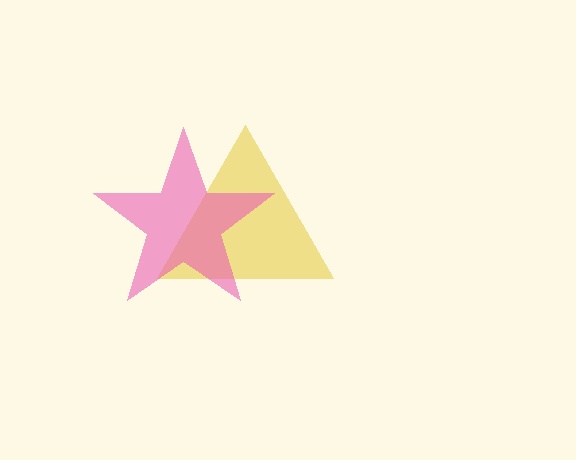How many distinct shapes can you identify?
There are 2 distinct shapes: a yellow triangle, a pink star.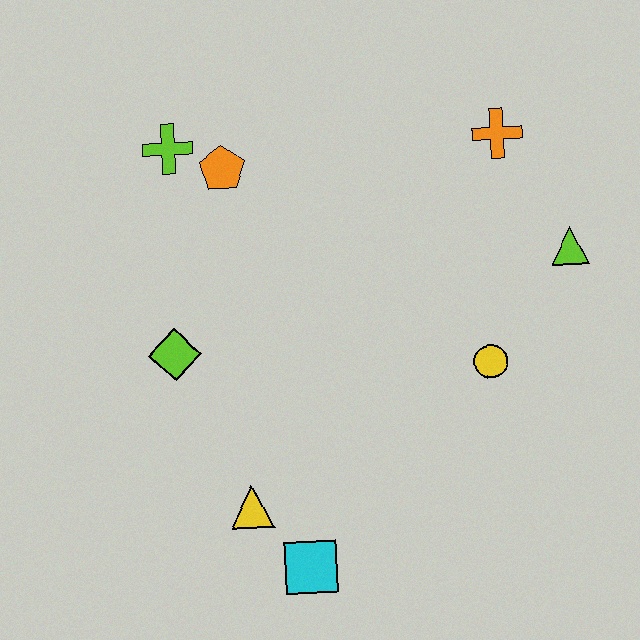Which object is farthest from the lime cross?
The cyan square is farthest from the lime cross.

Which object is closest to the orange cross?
The lime triangle is closest to the orange cross.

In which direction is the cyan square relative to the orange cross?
The cyan square is below the orange cross.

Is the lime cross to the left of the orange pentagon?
Yes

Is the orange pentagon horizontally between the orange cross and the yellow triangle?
No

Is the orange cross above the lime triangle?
Yes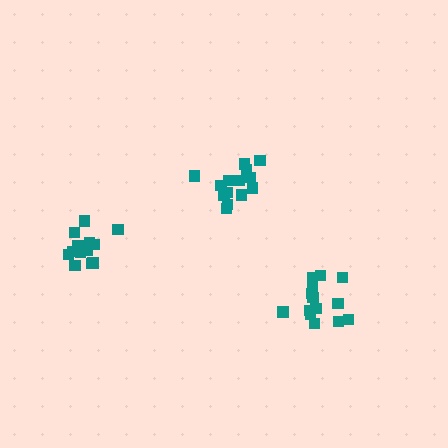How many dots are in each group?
Group 1: 13 dots, Group 2: 14 dots, Group 3: 14 dots (41 total).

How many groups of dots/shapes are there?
There are 3 groups.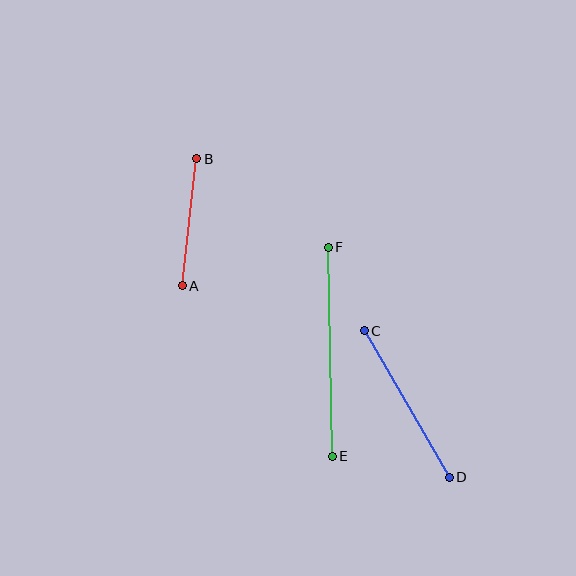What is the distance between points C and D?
The distance is approximately 169 pixels.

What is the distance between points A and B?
The distance is approximately 127 pixels.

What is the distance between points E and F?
The distance is approximately 209 pixels.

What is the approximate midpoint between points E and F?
The midpoint is at approximately (330, 352) pixels.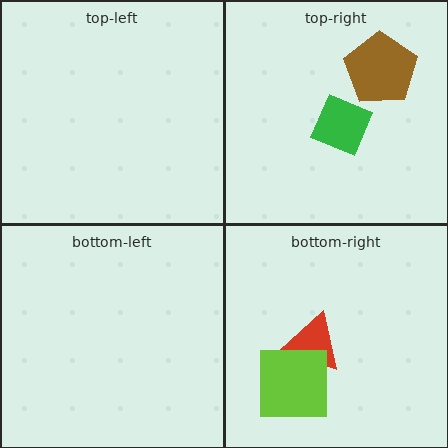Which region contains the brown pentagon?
The top-right region.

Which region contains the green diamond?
The top-right region.